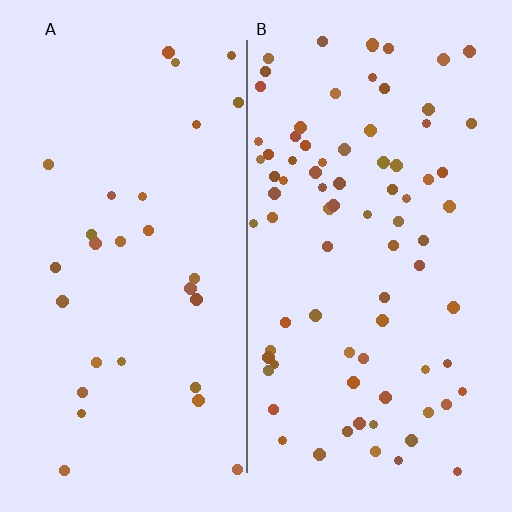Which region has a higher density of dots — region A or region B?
B (the right).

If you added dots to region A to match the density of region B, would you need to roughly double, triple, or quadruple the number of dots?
Approximately triple.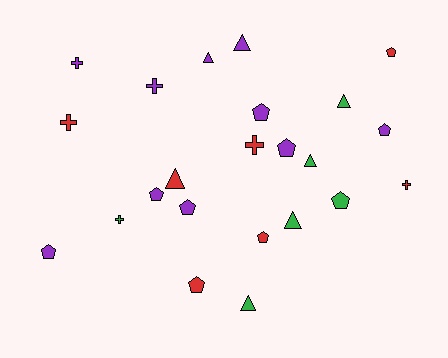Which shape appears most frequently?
Pentagon, with 10 objects.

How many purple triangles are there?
There are 2 purple triangles.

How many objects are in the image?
There are 23 objects.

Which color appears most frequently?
Purple, with 10 objects.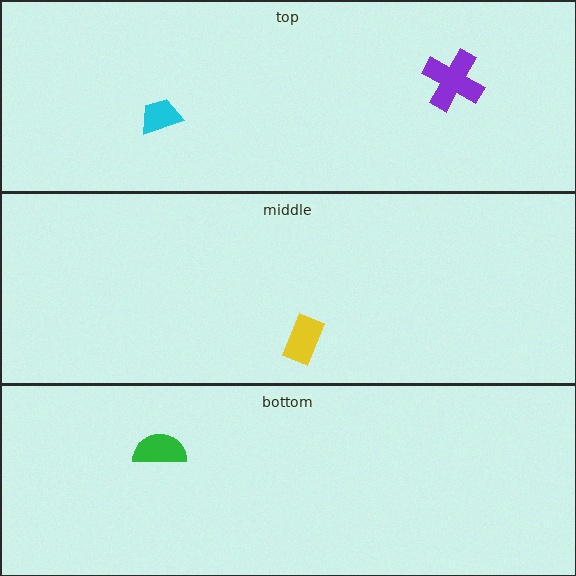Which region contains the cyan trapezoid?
The top region.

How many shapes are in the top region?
2.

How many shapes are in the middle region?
1.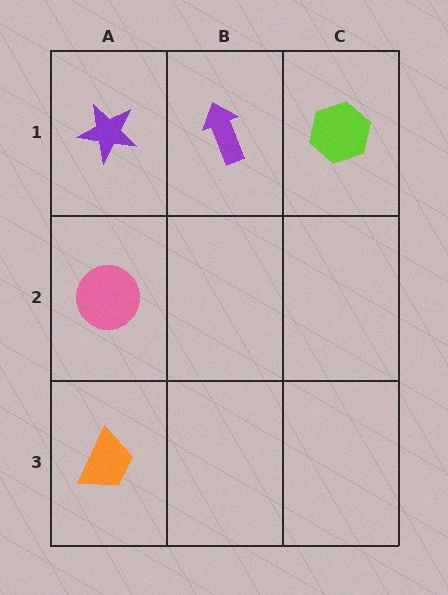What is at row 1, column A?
A purple star.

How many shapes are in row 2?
1 shape.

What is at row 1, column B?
A purple arrow.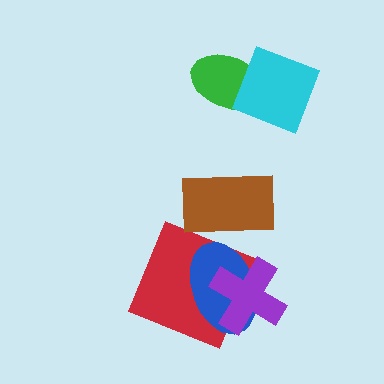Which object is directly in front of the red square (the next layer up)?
The blue ellipse is directly in front of the red square.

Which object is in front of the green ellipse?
The cyan diamond is in front of the green ellipse.